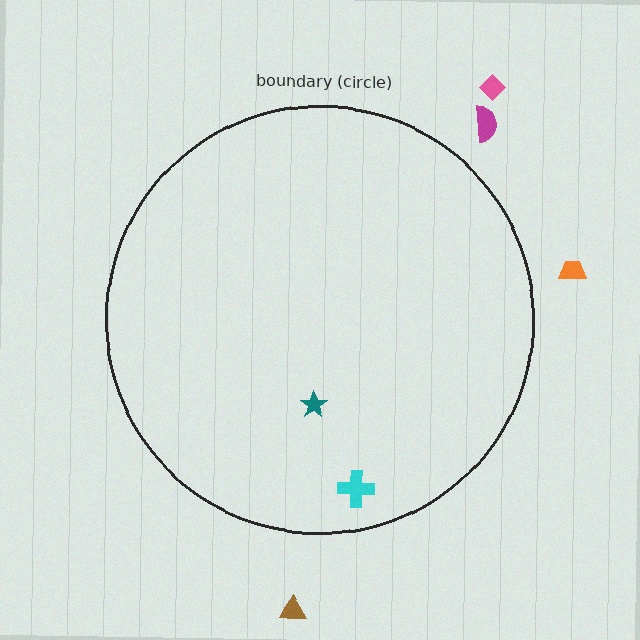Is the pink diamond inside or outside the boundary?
Outside.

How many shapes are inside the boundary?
2 inside, 4 outside.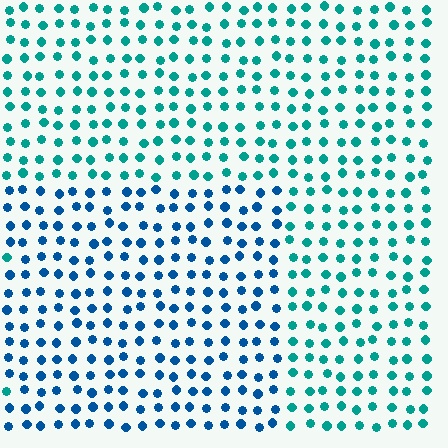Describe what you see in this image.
The image is filled with small teal elements in a uniform arrangement. A rectangle-shaped region is visible where the elements are tinted to a slightly different hue, forming a subtle color boundary.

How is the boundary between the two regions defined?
The boundary is defined purely by a slight shift in hue (about 35 degrees). Spacing, size, and orientation are identical on both sides.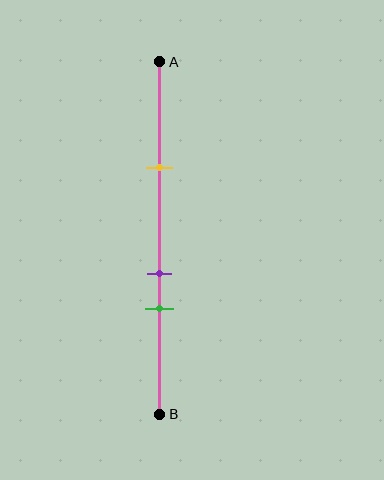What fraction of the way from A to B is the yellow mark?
The yellow mark is approximately 30% (0.3) of the way from A to B.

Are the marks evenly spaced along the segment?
No, the marks are not evenly spaced.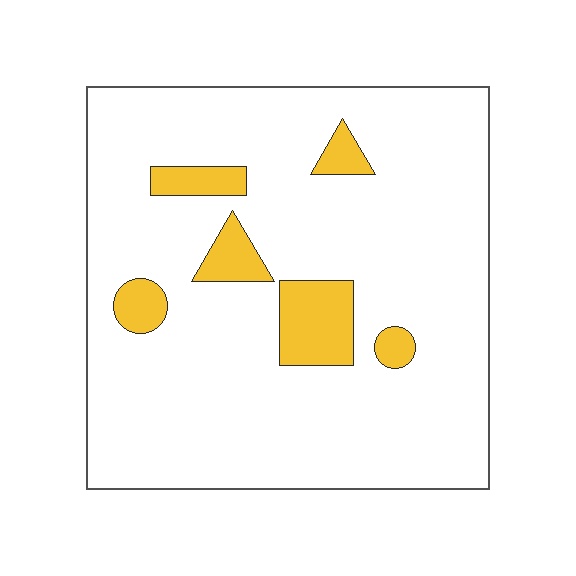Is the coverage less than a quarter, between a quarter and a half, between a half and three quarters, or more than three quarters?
Less than a quarter.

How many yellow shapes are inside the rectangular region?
6.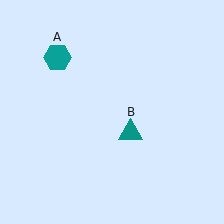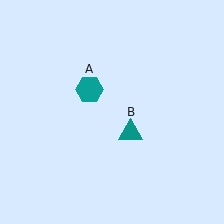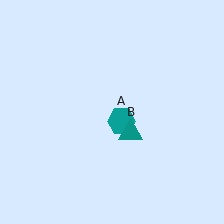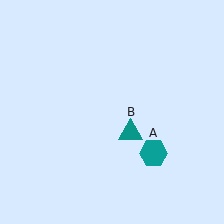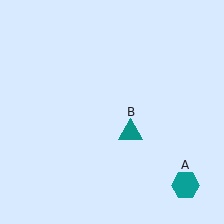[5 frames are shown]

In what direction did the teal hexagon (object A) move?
The teal hexagon (object A) moved down and to the right.